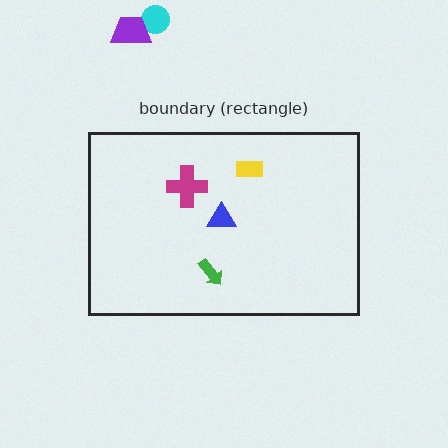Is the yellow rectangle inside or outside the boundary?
Inside.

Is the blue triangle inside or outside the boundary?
Inside.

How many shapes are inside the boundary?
4 inside, 2 outside.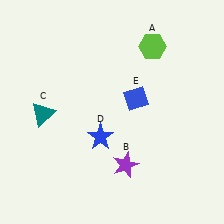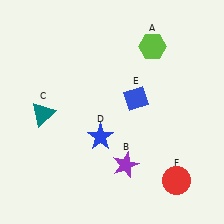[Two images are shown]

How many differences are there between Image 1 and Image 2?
There is 1 difference between the two images.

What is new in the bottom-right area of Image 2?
A red circle (F) was added in the bottom-right area of Image 2.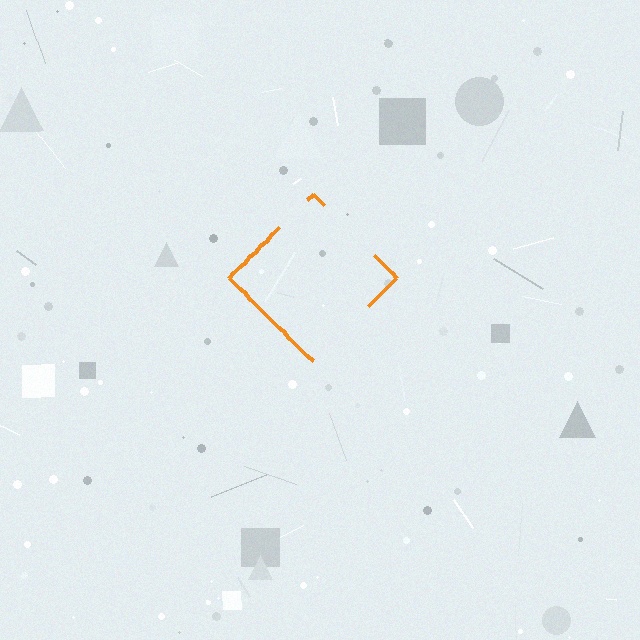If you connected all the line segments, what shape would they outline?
They would outline a diamond.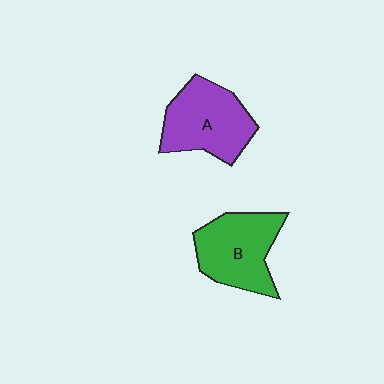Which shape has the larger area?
Shape A (purple).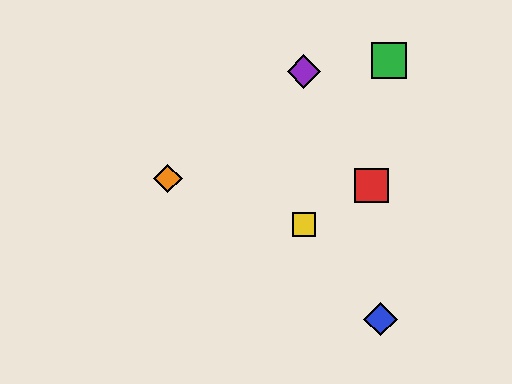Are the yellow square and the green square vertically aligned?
No, the yellow square is at x≈304 and the green square is at x≈389.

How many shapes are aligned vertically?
2 shapes (the yellow square, the purple diamond) are aligned vertically.